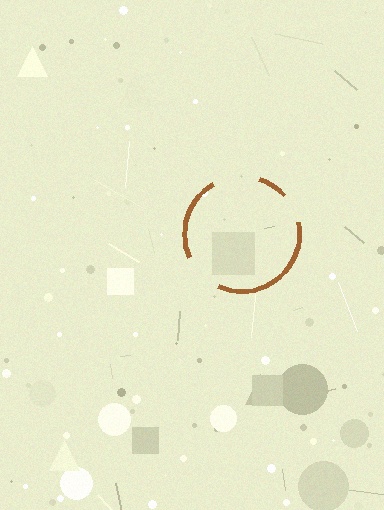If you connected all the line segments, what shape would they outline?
They would outline a circle.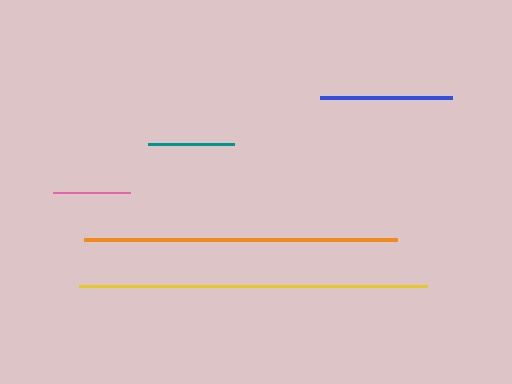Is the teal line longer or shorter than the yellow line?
The yellow line is longer than the teal line.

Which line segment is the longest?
The yellow line is the longest at approximately 348 pixels.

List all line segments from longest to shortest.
From longest to shortest: yellow, orange, blue, teal, pink.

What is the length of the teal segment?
The teal segment is approximately 85 pixels long.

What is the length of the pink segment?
The pink segment is approximately 77 pixels long.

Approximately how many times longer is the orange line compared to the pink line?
The orange line is approximately 4.1 times the length of the pink line.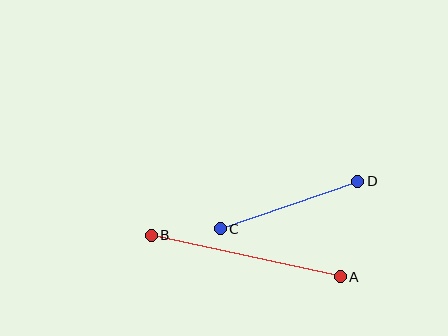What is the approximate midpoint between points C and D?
The midpoint is at approximately (289, 205) pixels.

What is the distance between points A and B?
The distance is approximately 194 pixels.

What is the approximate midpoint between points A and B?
The midpoint is at approximately (246, 256) pixels.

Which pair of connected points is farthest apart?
Points A and B are farthest apart.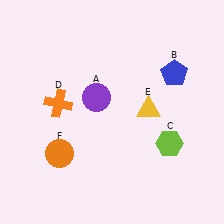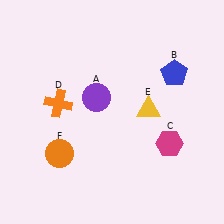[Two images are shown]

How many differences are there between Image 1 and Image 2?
There is 1 difference between the two images.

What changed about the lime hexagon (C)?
In Image 1, C is lime. In Image 2, it changed to magenta.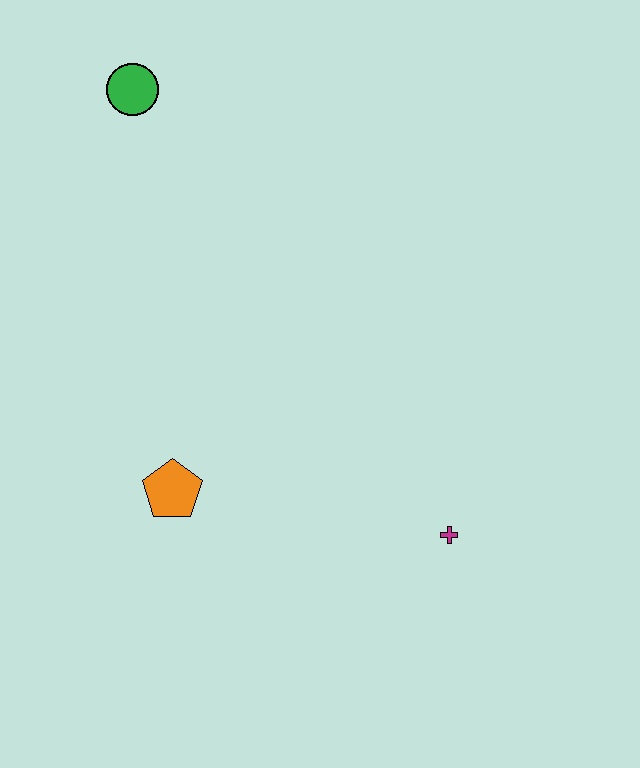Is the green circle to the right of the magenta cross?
No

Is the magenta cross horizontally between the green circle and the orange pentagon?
No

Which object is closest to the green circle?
The orange pentagon is closest to the green circle.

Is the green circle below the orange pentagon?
No